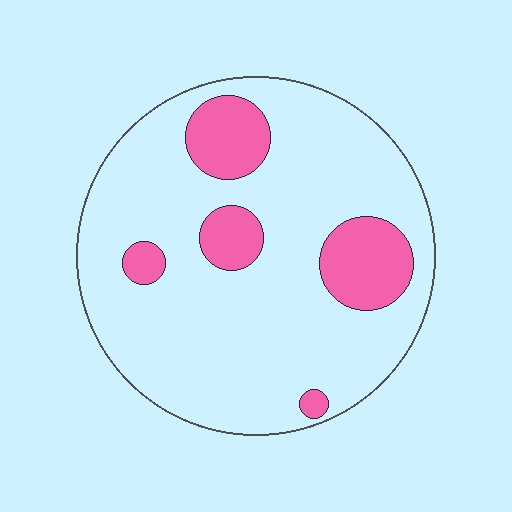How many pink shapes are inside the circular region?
5.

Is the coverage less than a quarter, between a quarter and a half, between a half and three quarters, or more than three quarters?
Less than a quarter.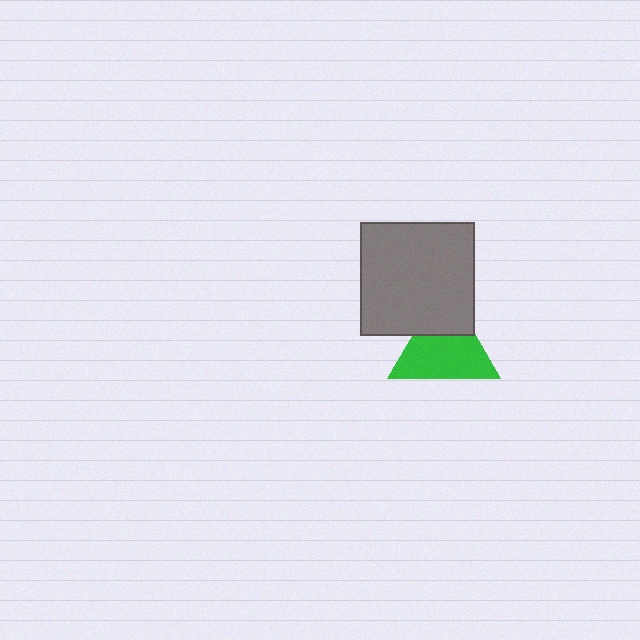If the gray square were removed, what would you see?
You would see the complete green triangle.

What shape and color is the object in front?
The object in front is a gray square.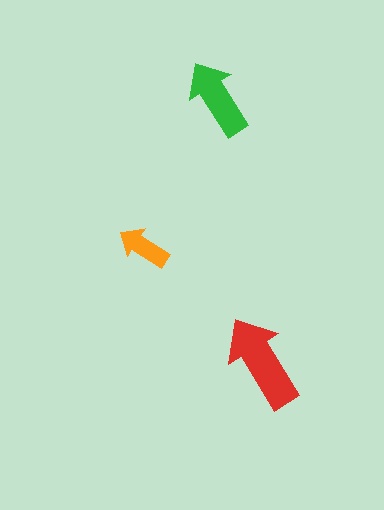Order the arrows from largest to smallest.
the red one, the green one, the orange one.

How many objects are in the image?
There are 3 objects in the image.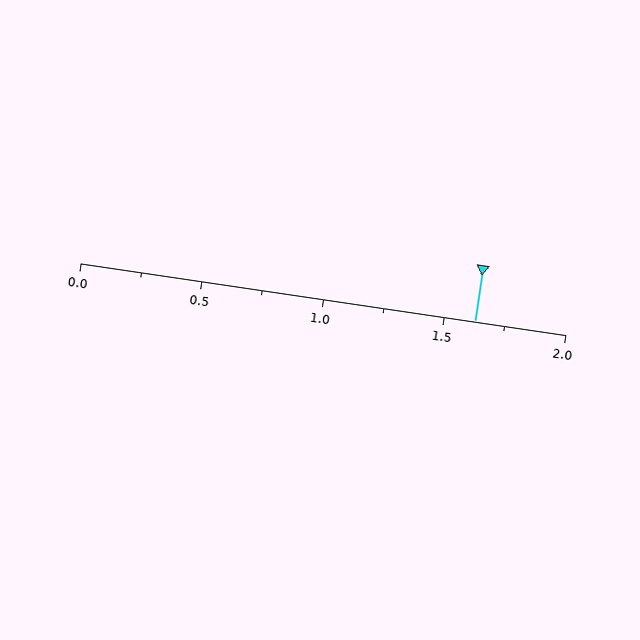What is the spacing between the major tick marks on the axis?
The major ticks are spaced 0.5 apart.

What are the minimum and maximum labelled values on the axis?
The axis runs from 0.0 to 2.0.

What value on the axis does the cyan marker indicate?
The marker indicates approximately 1.62.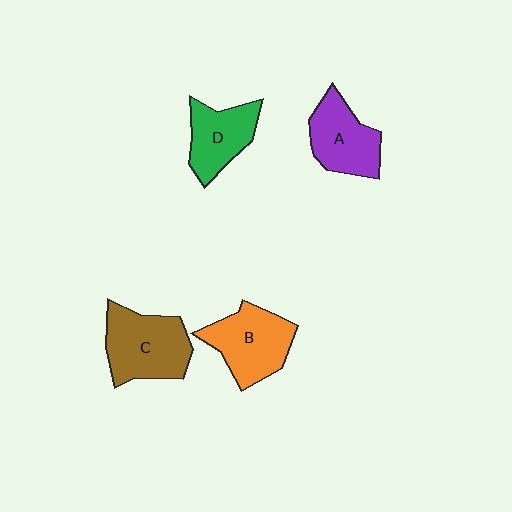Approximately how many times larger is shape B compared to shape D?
Approximately 1.2 times.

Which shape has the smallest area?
Shape D (green).